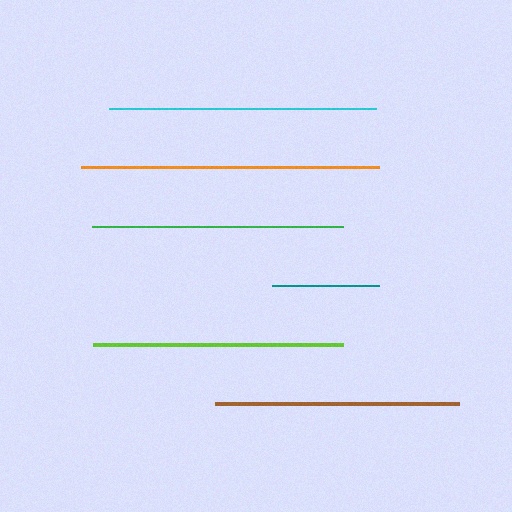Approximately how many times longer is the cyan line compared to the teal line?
The cyan line is approximately 2.5 times the length of the teal line.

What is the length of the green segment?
The green segment is approximately 251 pixels long.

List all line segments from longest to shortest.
From longest to shortest: orange, cyan, green, lime, brown, teal.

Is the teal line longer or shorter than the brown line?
The brown line is longer than the teal line.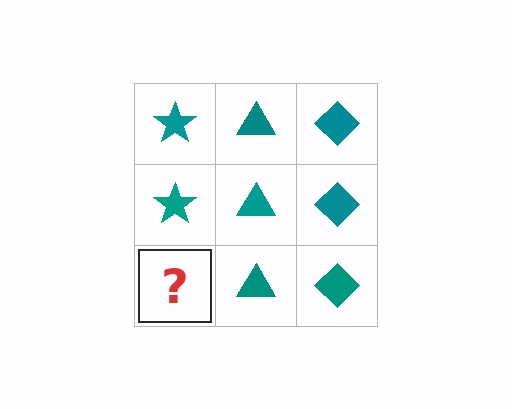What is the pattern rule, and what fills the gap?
The rule is that each column has a consistent shape. The gap should be filled with a teal star.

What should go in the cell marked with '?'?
The missing cell should contain a teal star.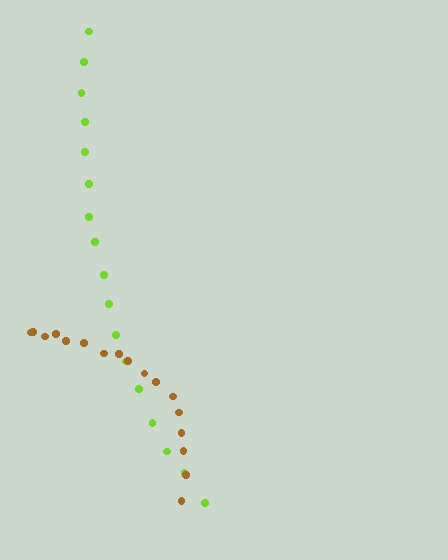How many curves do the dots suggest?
There are 2 distinct paths.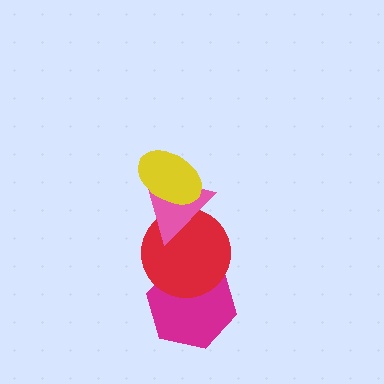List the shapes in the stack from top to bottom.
From top to bottom: the yellow ellipse, the pink triangle, the red circle, the magenta hexagon.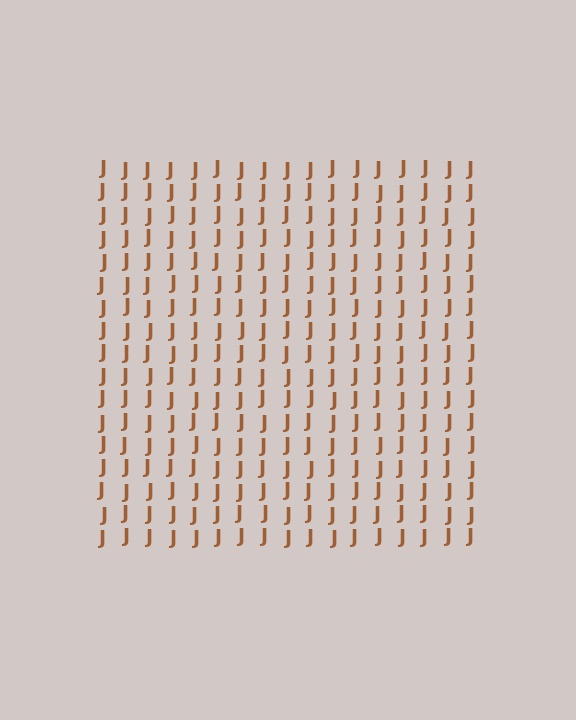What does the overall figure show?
The overall figure shows a square.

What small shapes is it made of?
It is made of small letter J's.